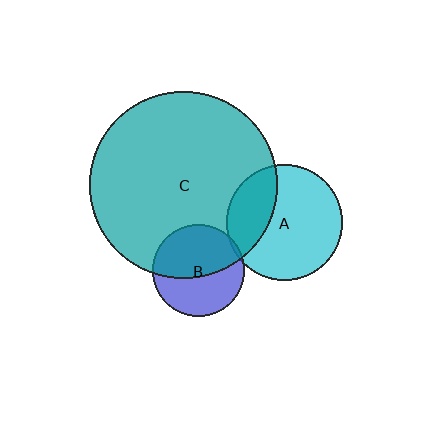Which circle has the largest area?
Circle C (teal).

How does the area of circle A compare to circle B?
Approximately 1.6 times.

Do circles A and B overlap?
Yes.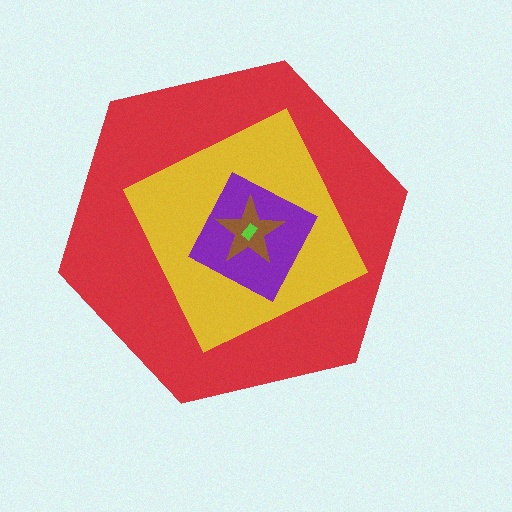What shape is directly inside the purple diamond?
The brown star.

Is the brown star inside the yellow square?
Yes.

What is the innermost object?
The lime rectangle.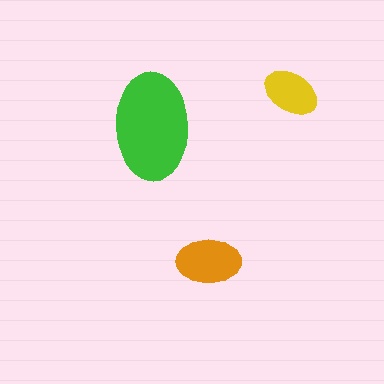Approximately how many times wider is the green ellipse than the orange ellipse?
About 1.5 times wider.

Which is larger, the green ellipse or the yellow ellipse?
The green one.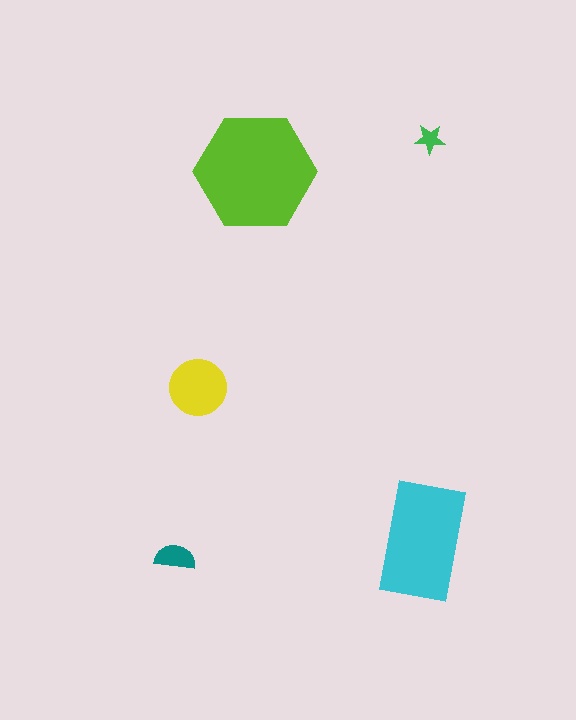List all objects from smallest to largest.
The green star, the teal semicircle, the yellow circle, the cyan rectangle, the lime hexagon.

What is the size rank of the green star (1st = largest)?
5th.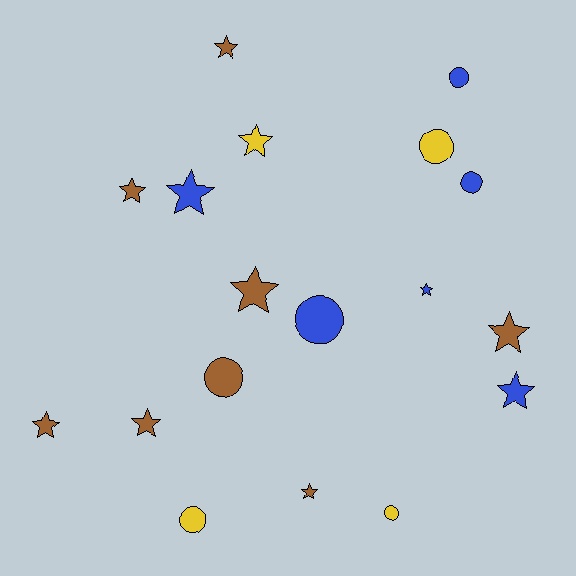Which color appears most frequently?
Brown, with 8 objects.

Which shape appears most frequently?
Star, with 11 objects.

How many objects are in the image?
There are 18 objects.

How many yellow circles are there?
There are 3 yellow circles.